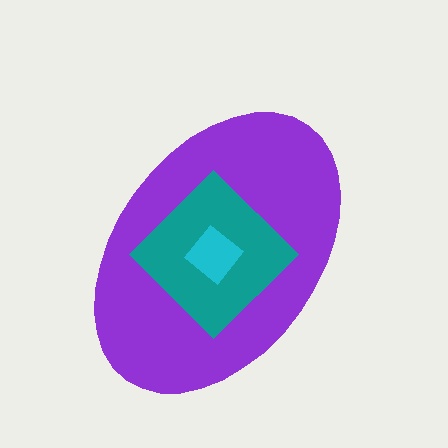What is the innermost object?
The cyan diamond.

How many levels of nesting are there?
3.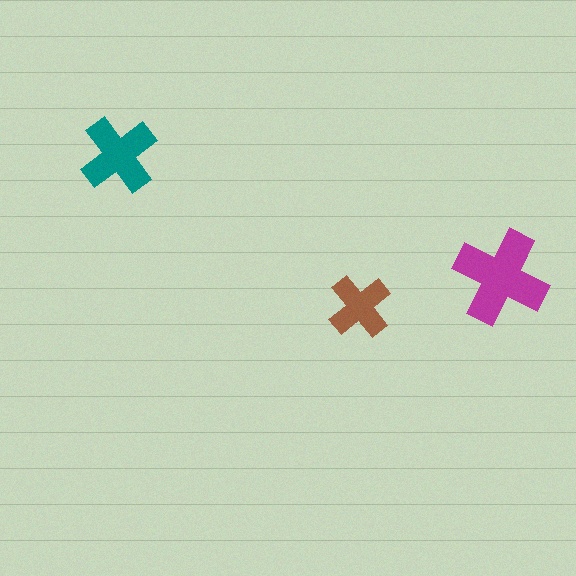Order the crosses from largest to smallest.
the magenta one, the teal one, the brown one.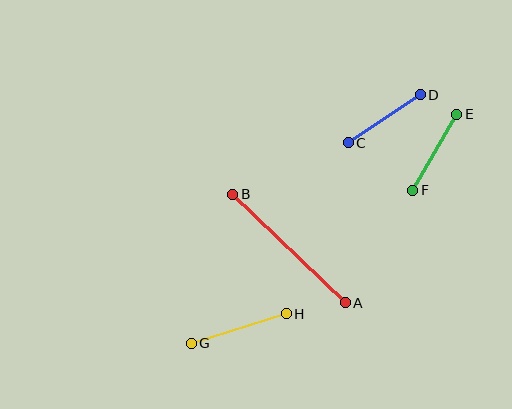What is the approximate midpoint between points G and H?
The midpoint is at approximately (239, 328) pixels.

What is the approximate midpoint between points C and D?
The midpoint is at approximately (384, 119) pixels.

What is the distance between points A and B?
The distance is approximately 157 pixels.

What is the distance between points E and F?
The distance is approximately 88 pixels.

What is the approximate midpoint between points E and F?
The midpoint is at approximately (435, 152) pixels.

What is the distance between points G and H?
The distance is approximately 100 pixels.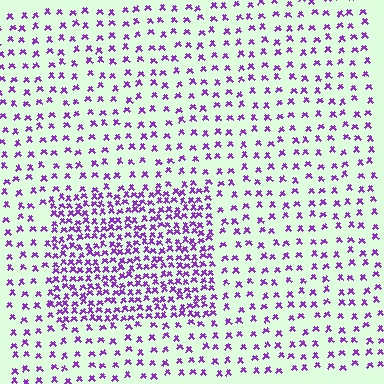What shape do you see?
I see a rectangle.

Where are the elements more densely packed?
The elements are more densely packed inside the rectangle boundary.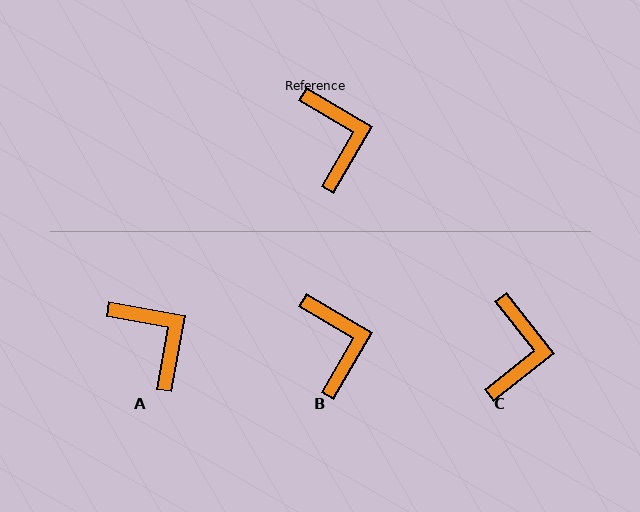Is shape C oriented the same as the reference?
No, it is off by about 21 degrees.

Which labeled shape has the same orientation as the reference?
B.